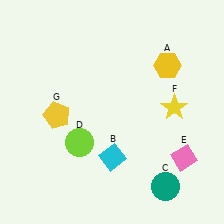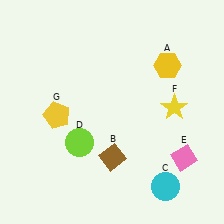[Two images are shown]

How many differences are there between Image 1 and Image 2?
There are 2 differences between the two images.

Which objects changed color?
B changed from cyan to brown. C changed from teal to cyan.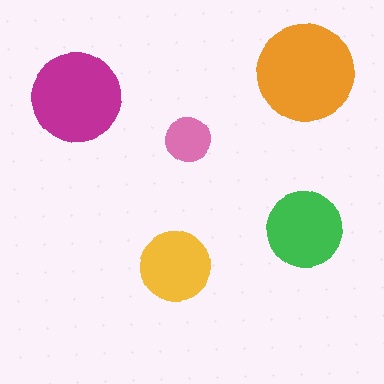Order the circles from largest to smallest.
the orange one, the magenta one, the green one, the yellow one, the pink one.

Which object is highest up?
The orange circle is topmost.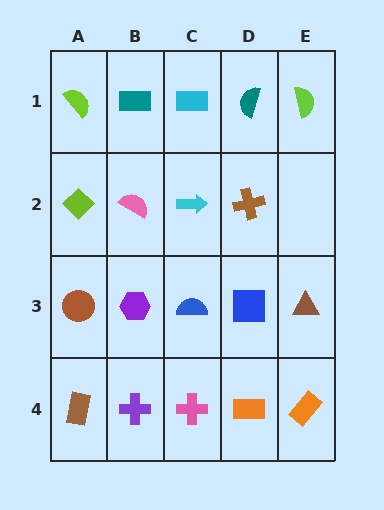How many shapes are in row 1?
5 shapes.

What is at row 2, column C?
A cyan arrow.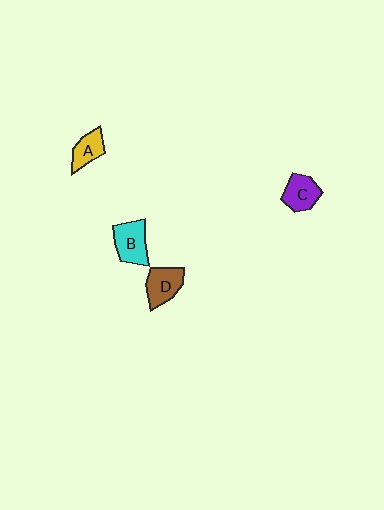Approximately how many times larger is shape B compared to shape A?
Approximately 1.4 times.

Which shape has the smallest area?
Shape A (yellow).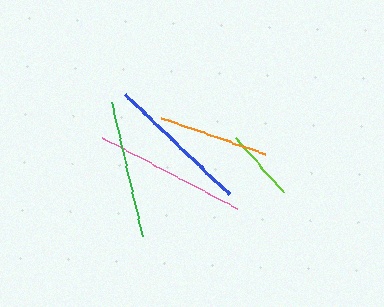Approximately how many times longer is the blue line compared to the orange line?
The blue line is approximately 1.3 times the length of the orange line.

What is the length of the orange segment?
The orange segment is approximately 110 pixels long.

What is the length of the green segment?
The green segment is approximately 138 pixels long.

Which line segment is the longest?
The pink line is the longest at approximately 153 pixels.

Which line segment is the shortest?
The lime line is the shortest at approximately 73 pixels.